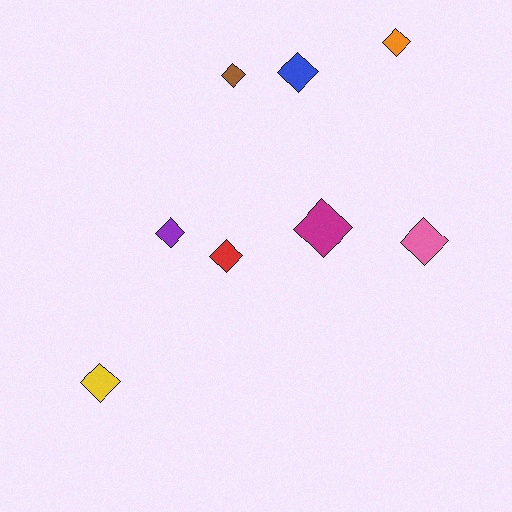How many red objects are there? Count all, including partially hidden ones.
There is 1 red object.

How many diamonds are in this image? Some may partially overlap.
There are 8 diamonds.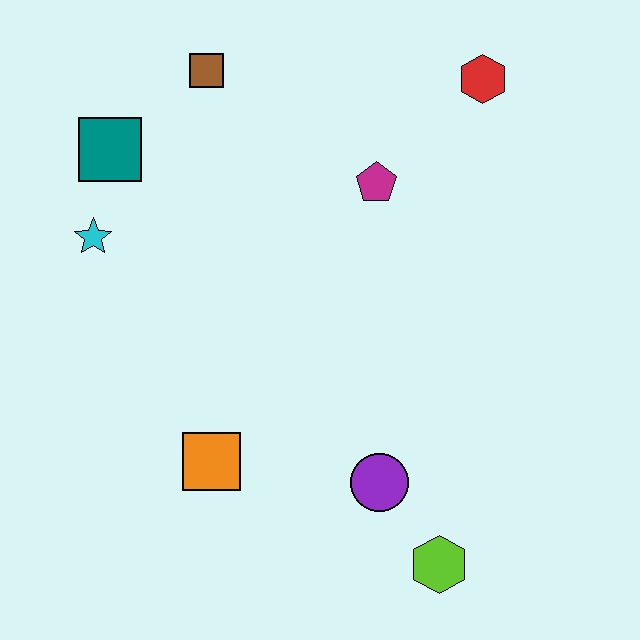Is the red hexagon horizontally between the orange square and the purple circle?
No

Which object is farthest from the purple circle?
The brown square is farthest from the purple circle.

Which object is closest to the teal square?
The cyan star is closest to the teal square.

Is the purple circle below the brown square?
Yes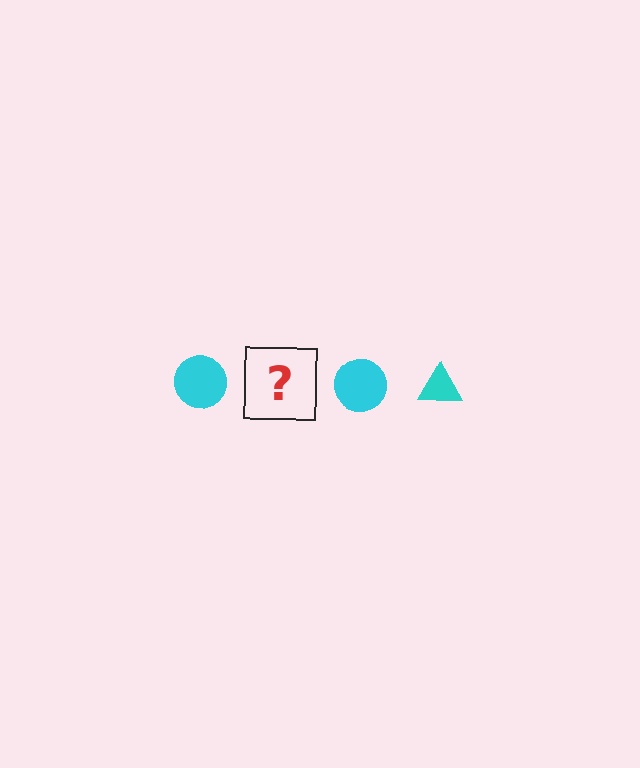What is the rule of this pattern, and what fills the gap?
The rule is that the pattern cycles through circle, triangle shapes in cyan. The gap should be filled with a cyan triangle.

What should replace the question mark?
The question mark should be replaced with a cyan triangle.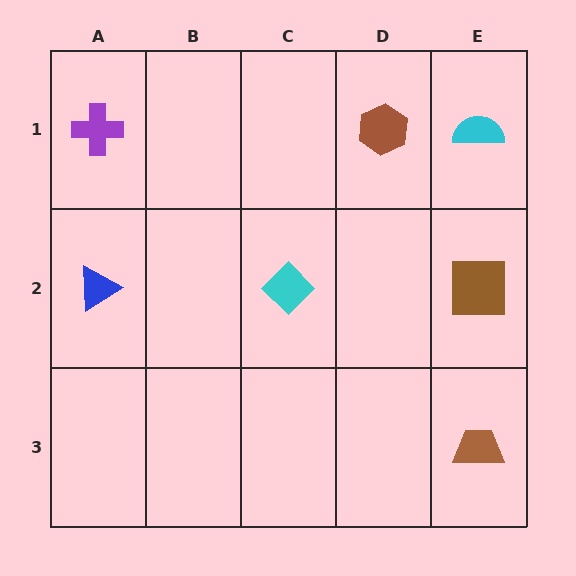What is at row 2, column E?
A brown square.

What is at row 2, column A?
A blue triangle.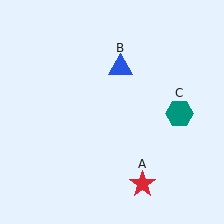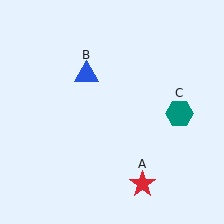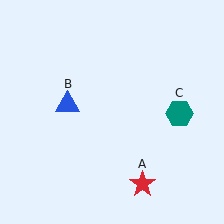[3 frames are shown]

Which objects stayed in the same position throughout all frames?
Red star (object A) and teal hexagon (object C) remained stationary.